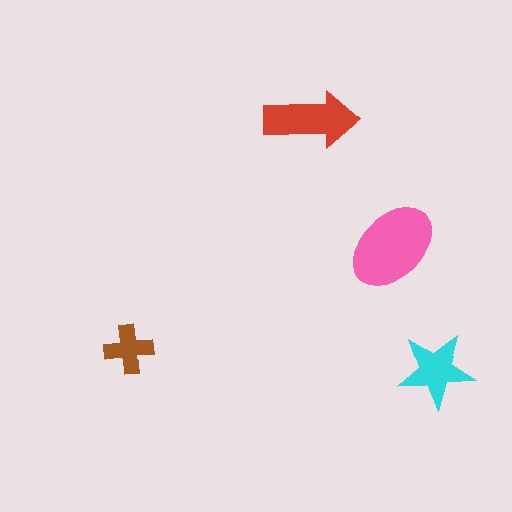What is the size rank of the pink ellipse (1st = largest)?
1st.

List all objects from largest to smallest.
The pink ellipse, the red arrow, the cyan star, the brown cross.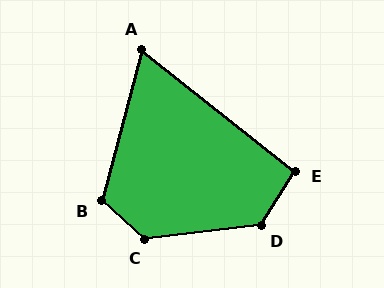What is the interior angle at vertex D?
Approximately 129 degrees (obtuse).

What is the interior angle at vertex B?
Approximately 117 degrees (obtuse).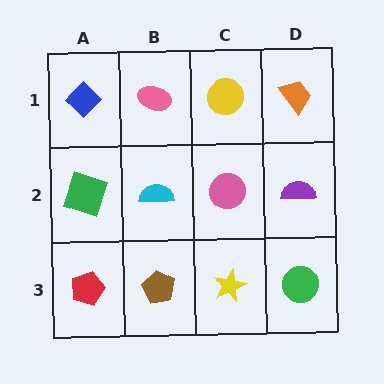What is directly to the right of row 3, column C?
A green circle.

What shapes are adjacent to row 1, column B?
A cyan semicircle (row 2, column B), a blue diamond (row 1, column A), a yellow circle (row 1, column C).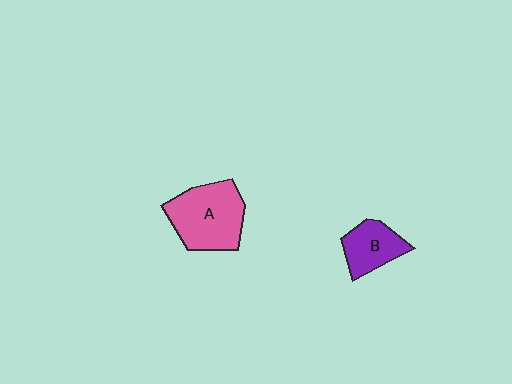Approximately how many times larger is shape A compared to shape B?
Approximately 1.7 times.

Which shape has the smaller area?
Shape B (purple).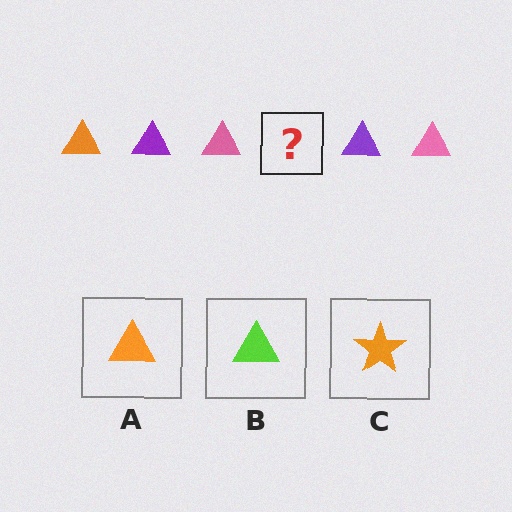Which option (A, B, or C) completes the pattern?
A.